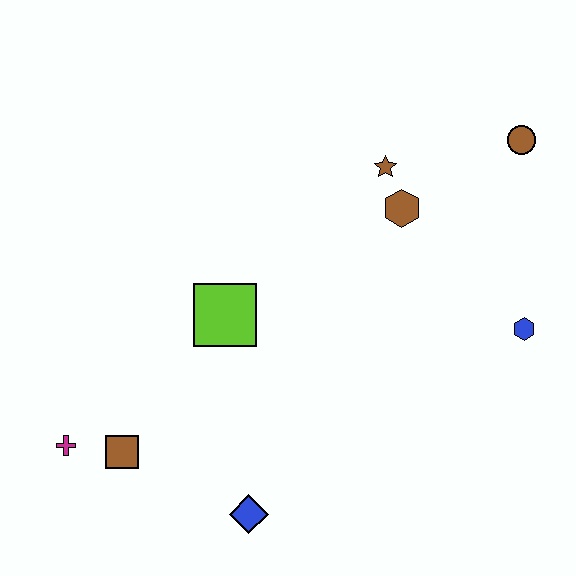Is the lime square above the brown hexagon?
No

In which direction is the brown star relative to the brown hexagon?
The brown star is above the brown hexagon.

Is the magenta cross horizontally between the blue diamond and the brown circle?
No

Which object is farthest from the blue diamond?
The brown circle is farthest from the blue diamond.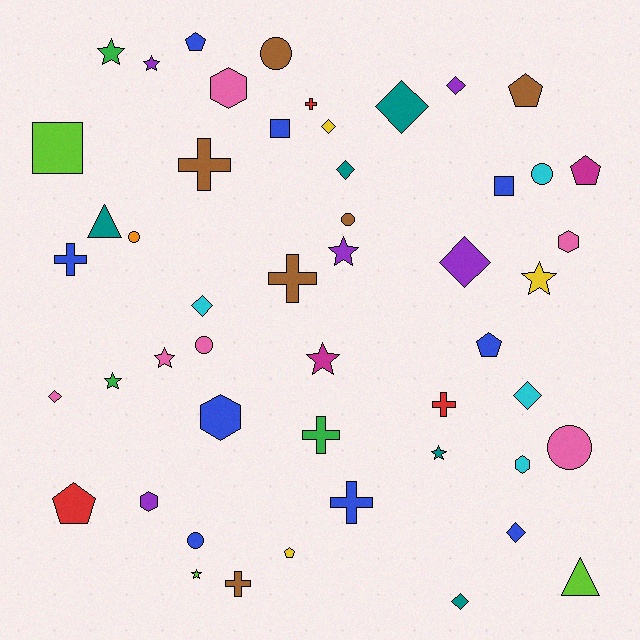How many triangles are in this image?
There are 2 triangles.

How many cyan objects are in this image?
There are 4 cyan objects.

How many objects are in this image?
There are 50 objects.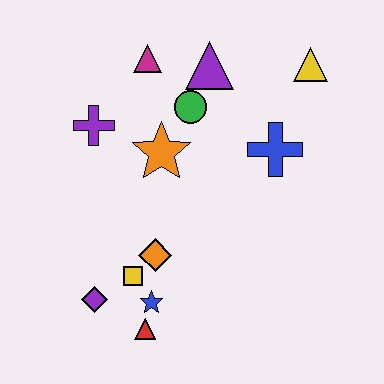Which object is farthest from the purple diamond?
The yellow triangle is farthest from the purple diamond.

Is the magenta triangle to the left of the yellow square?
No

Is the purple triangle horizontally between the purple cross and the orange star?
No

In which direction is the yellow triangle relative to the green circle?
The yellow triangle is to the right of the green circle.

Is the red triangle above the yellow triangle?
No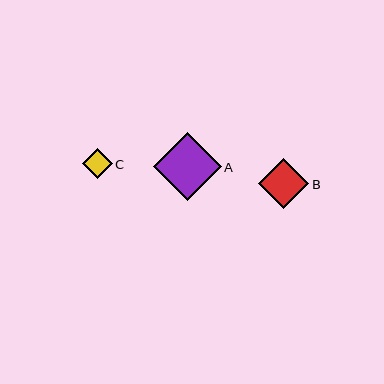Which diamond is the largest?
Diamond A is the largest with a size of approximately 68 pixels.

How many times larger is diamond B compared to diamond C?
Diamond B is approximately 1.7 times the size of diamond C.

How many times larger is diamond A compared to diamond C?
Diamond A is approximately 2.3 times the size of diamond C.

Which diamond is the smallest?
Diamond C is the smallest with a size of approximately 30 pixels.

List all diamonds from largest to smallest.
From largest to smallest: A, B, C.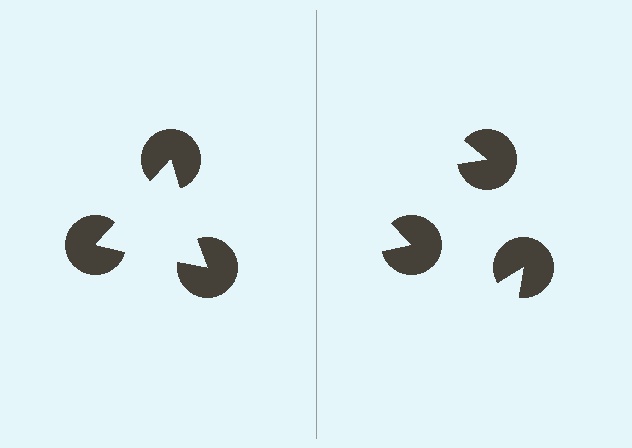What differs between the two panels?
The pac-man discs are positioned identically on both sides; only the wedge orientations differ. On the left they align to a triangle; on the right they are misaligned.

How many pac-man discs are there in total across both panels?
6 — 3 on each side.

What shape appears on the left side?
An illusory triangle.